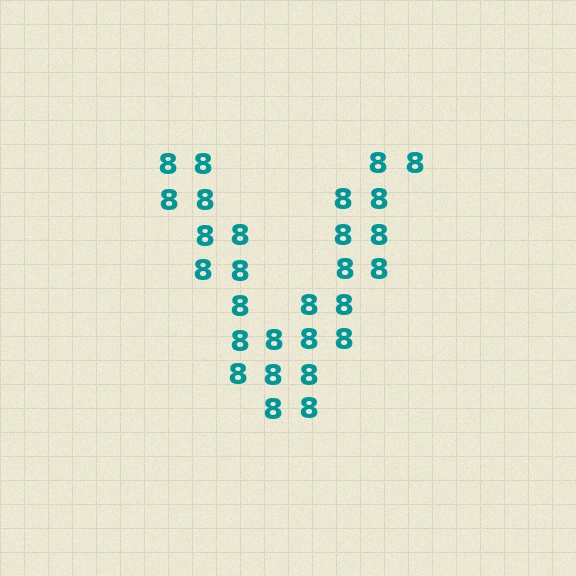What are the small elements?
The small elements are digit 8's.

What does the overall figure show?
The overall figure shows the letter V.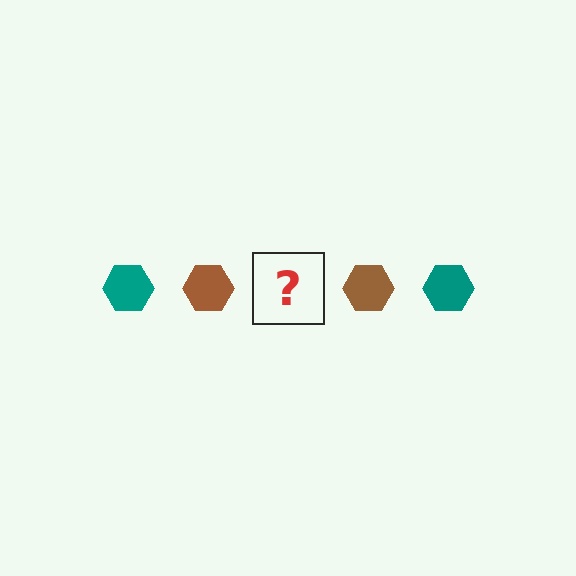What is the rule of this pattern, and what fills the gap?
The rule is that the pattern cycles through teal, brown hexagons. The gap should be filled with a teal hexagon.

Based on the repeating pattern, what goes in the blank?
The blank should be a teal hexagon.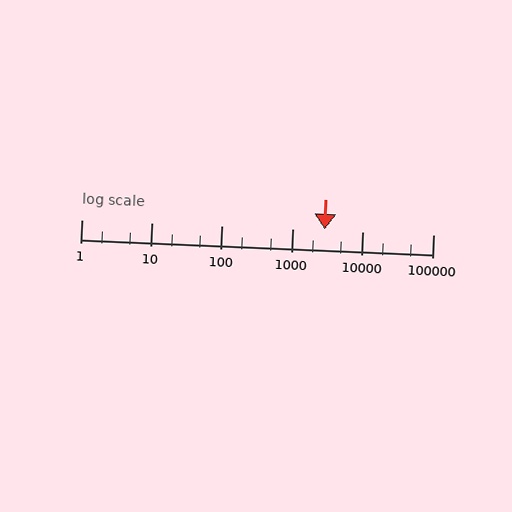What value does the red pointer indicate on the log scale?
The pointer indicates approximately 2900.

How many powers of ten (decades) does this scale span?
The scale spans 5 decades, from 1 to 100000.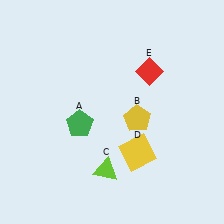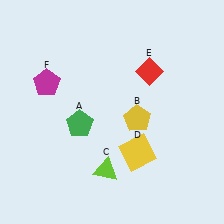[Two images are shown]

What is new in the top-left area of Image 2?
A magenta pentagon (F) was added in the top-left area of Image 2.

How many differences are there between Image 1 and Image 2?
There is 1 difference between the two images.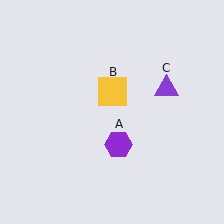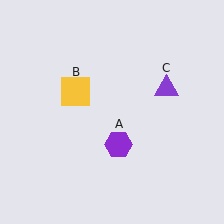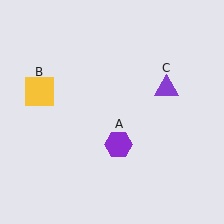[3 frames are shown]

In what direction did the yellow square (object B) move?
The yellow square (object B) moved left.